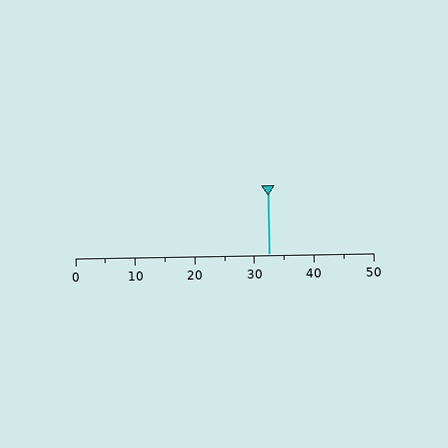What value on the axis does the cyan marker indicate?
The marker indicates approximately 32.5.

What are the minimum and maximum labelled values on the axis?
The axis runs from 0 to 50.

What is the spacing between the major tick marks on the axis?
The major ticks are spaced 10 apart.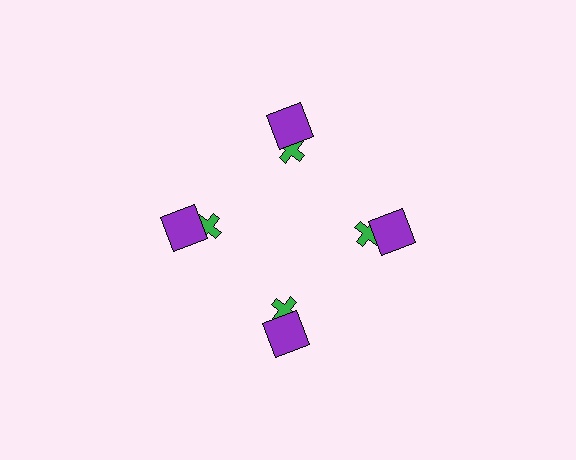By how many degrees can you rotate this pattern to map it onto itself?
The pattern maps onto itself every 90 degrees of rotation.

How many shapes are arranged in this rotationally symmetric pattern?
There are 8 shapes, arranged in 4 groups of 2.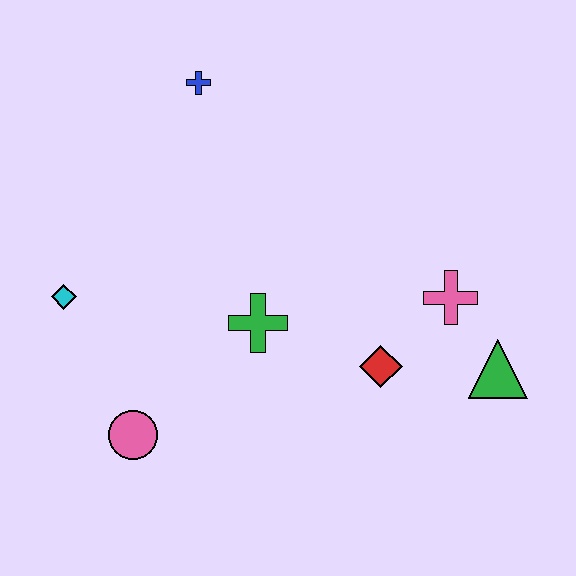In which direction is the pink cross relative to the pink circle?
The pink cross is to the right of the pink circle.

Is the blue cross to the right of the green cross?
No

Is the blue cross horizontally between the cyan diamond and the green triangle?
Yes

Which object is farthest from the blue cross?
The green triangle is farthest from the blue cross.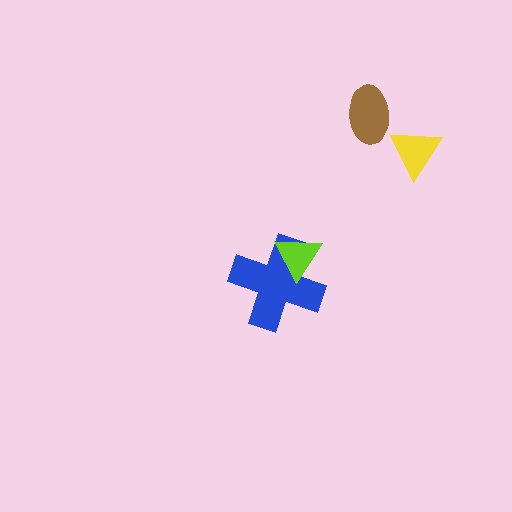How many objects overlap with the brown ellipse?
0 objects overlap with the brown ellipse.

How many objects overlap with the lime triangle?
1 object overlaps with the lime triangle.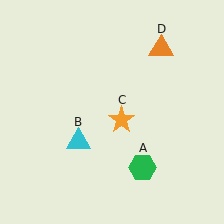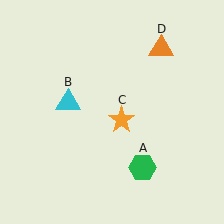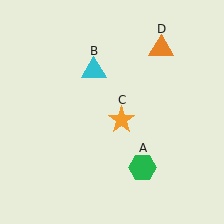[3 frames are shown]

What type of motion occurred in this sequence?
The cyan triangle (object B) rotated clockwise around the center of the scene.